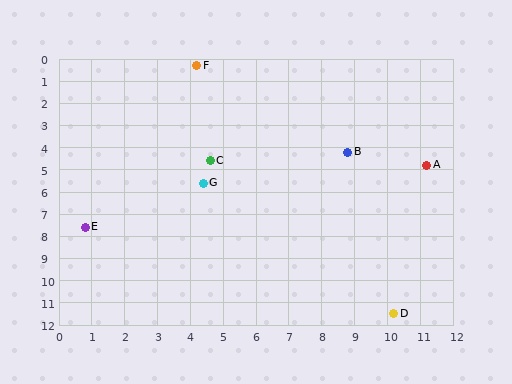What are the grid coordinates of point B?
Point B is at approximately (8.8, 4.2).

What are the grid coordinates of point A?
Point A is at approximately (11.2, 4.8).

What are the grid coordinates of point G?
Point G is at approximately (4.4, 5.6).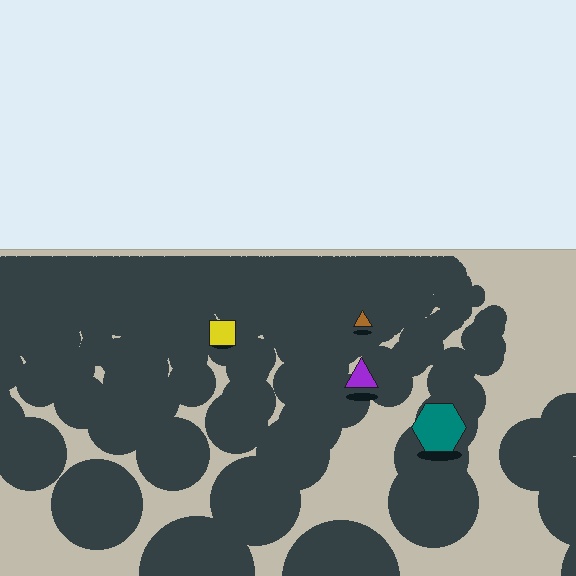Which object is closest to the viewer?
The teal hexagon is closest. The texture marks near it are larger and more spread out.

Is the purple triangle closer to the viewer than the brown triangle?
Yes. The purple triangle is closer — you can tell from the texture gradient: the ground texture is coarser near it.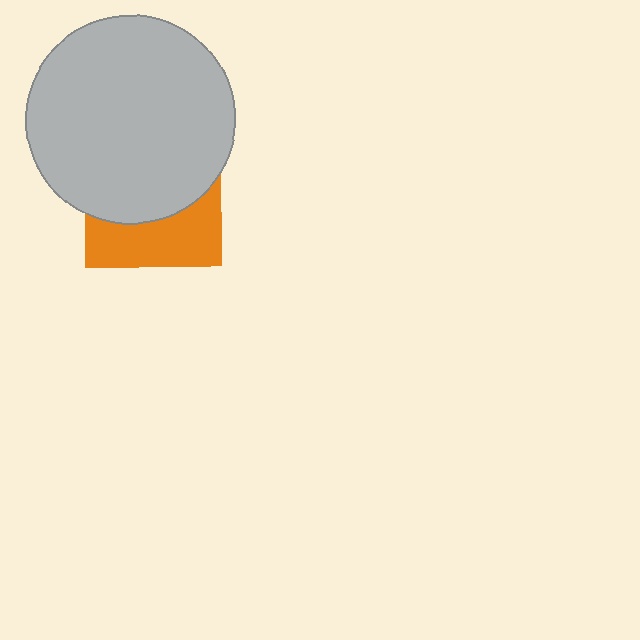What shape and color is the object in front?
The object in front is a light gray circle.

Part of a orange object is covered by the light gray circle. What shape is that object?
It is a square.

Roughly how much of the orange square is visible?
A small part of it is visible (roughly 39%).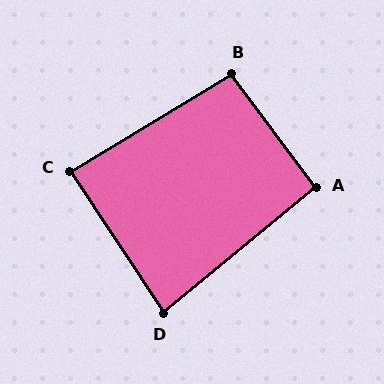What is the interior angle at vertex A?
Approximately 93 degrees (approximately right).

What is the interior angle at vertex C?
Approximately 87 degrees (approximately right).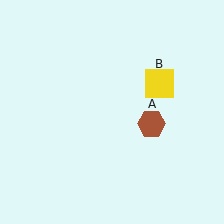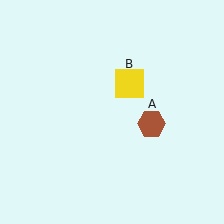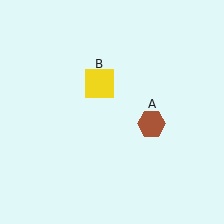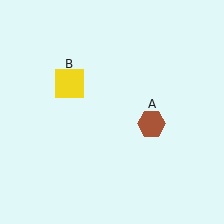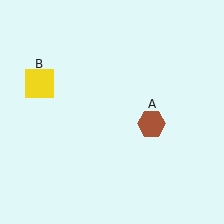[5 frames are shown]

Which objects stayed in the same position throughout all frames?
Brown hexagon (object A) remained stationary.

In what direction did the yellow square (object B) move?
The yellow square (object B) moved left.